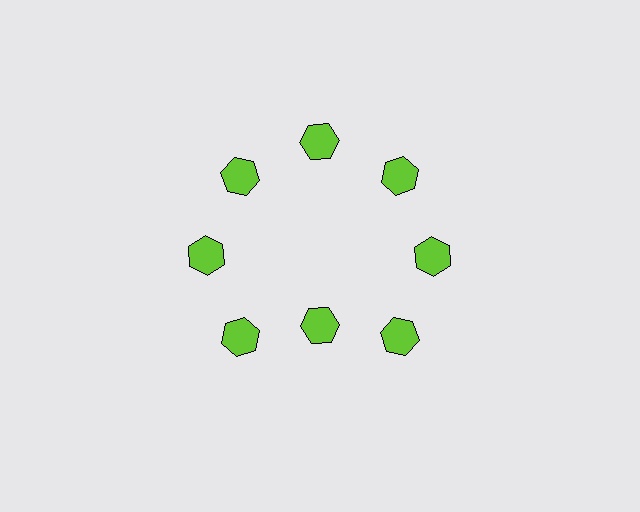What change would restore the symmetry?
The symmetry would be restored by moving it outward, back onto the ring so that all 8 hexagons sit at equal angles and equal distance from the center.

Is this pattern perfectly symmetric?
No. The 8 lime hexagons are arranged in a ring, but one element near the 6 o'clock position is pulled inward toward the center, breaking the 8-fold rotational symmetry.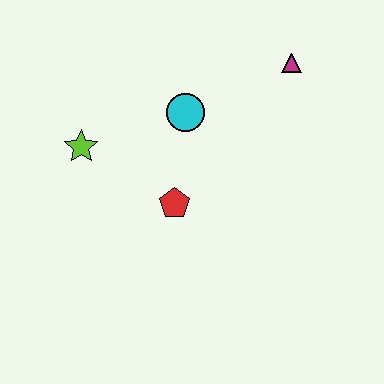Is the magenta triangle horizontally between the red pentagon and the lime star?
No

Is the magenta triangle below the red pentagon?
No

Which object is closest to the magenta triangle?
The cyan circle is closest to the magenta triangle.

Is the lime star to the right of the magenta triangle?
No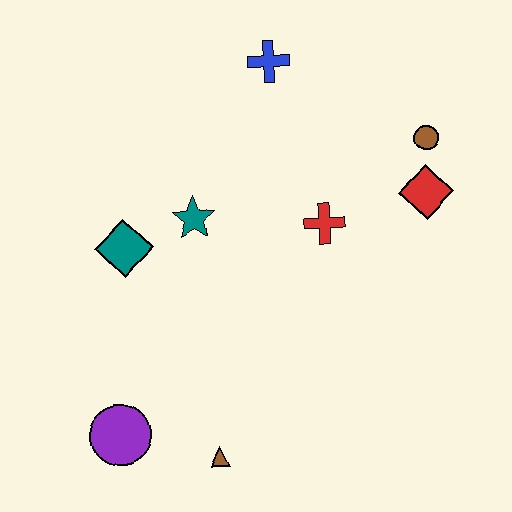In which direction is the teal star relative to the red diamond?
The teal star is to the left of the red diamond.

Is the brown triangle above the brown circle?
No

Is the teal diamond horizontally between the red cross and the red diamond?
No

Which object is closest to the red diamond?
The brown circle is closest to the red diamond.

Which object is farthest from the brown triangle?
The blue cross is farthest from the brown triangle.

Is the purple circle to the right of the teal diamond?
No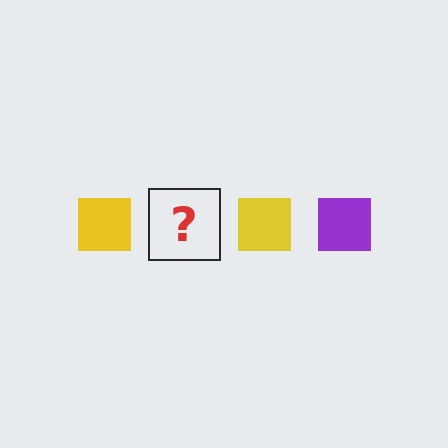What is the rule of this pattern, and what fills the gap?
The rule is that the pattern cycles through yellow, purple squares. The gap should be filled with a purple square.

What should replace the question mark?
The question mark should be replaced with a purple square.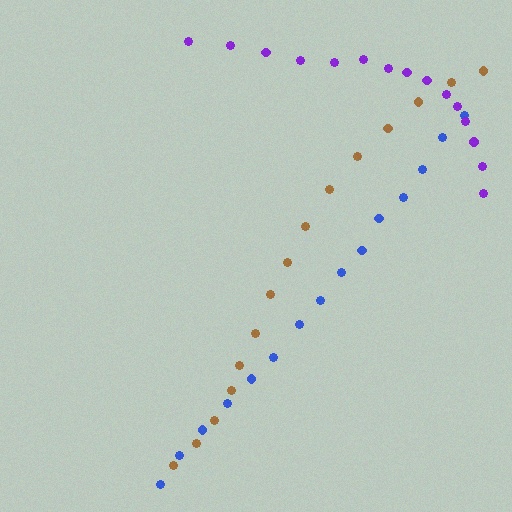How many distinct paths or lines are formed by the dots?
There are 3 distinct paths.